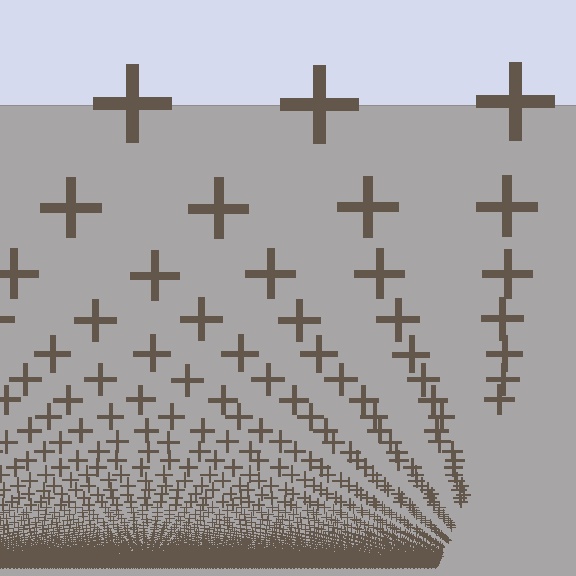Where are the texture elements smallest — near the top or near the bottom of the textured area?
Near the bottom.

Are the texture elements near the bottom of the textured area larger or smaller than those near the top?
Smaller. The gradient is inverted — elements near the bottom are smaller and denser.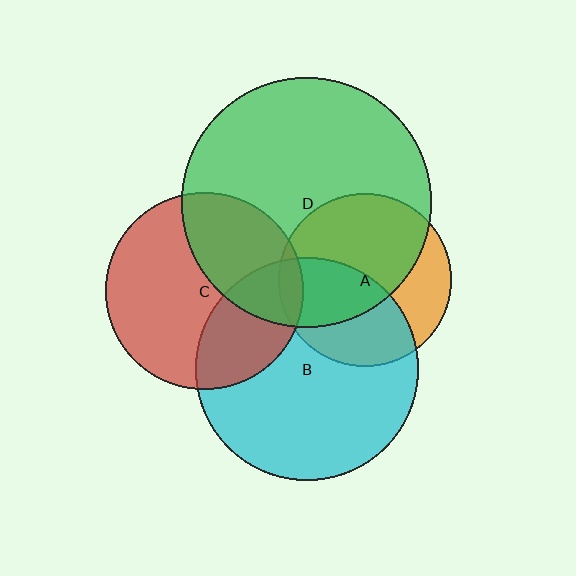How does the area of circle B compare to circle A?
Approximately 1.7 times.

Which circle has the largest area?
Circle D (green).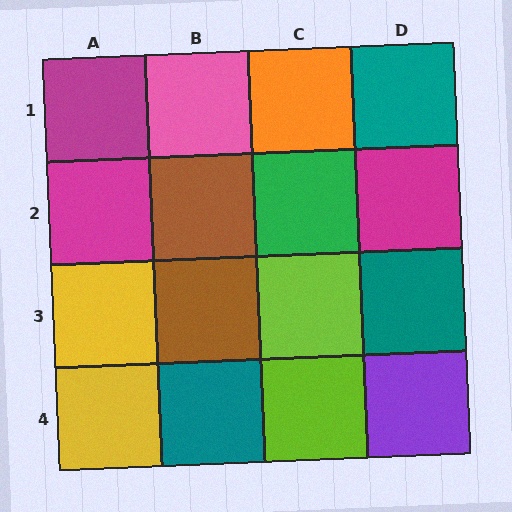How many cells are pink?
1 cell is pink.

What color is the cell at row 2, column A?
Magenta.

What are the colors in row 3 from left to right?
Yellow, brown, lime, teal.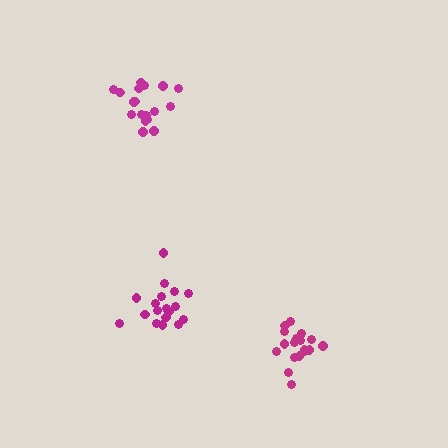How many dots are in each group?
Group 1: 18 dots, Group 2: 19 dots, Group 3: 18 dots (55 total).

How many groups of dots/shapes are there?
There are 3 groups.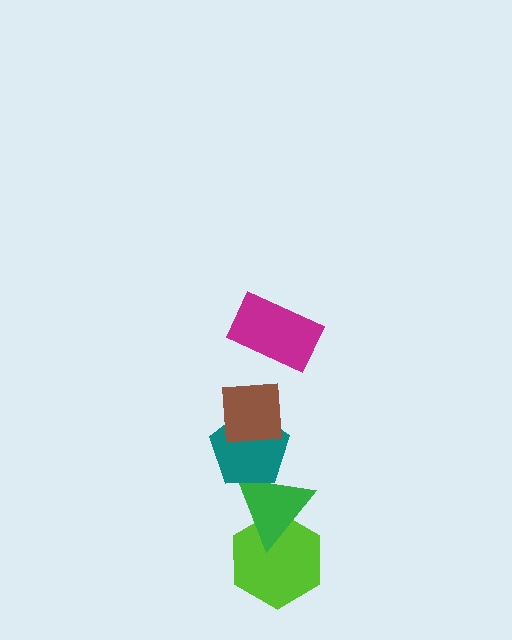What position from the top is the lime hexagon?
The lime hexagon is 5th from the top.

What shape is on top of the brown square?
The magenta rectangle is on top of the brown square.